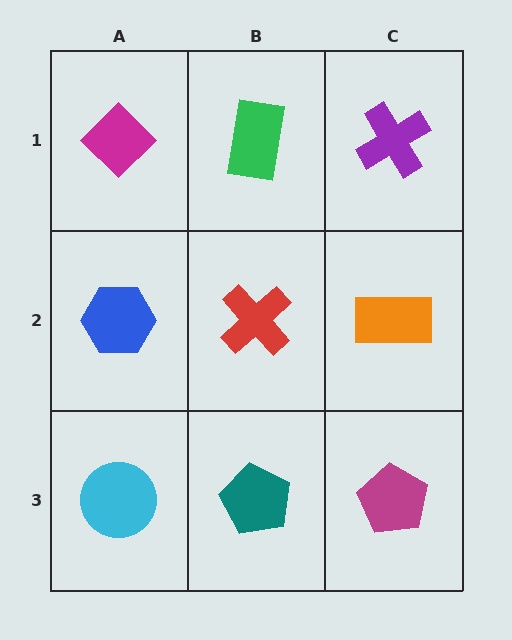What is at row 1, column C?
A purple cross.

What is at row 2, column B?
A red cross.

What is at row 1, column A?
A magenta diamond.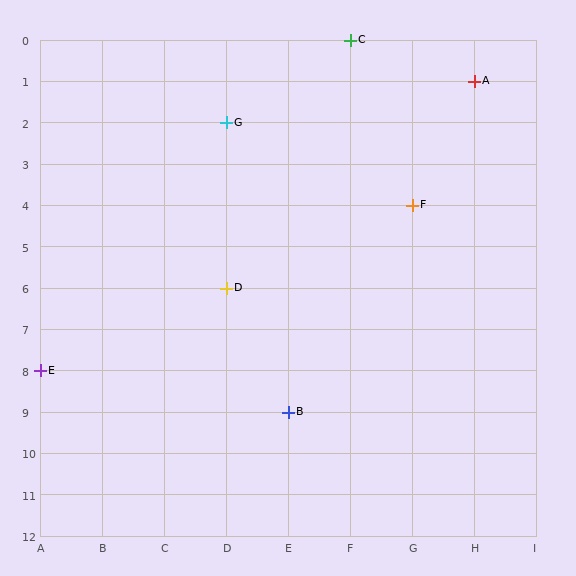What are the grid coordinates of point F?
Point F is at grid coordinates (G, 4).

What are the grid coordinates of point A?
Point A is at grid coordinates (H, 1).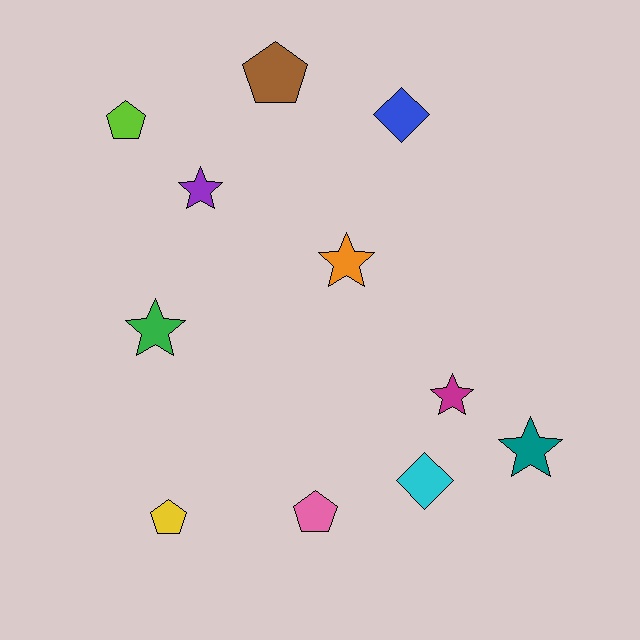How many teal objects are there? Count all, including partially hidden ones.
There is 1 teal object.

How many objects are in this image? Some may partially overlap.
There are 11 objects.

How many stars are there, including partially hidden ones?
There are 5 stars.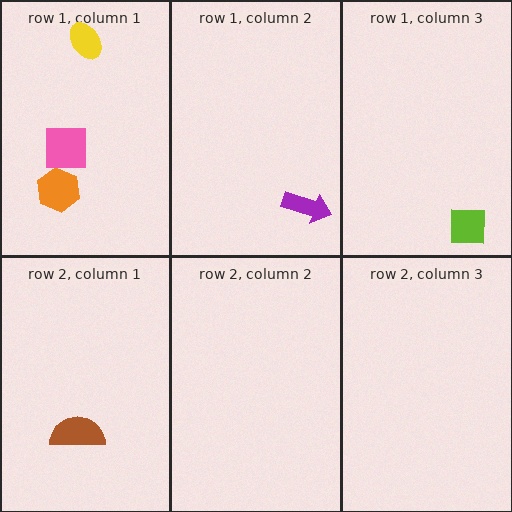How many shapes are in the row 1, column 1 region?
3.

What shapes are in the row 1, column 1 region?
The orange hexagon, the pink square, the yellow ellipse.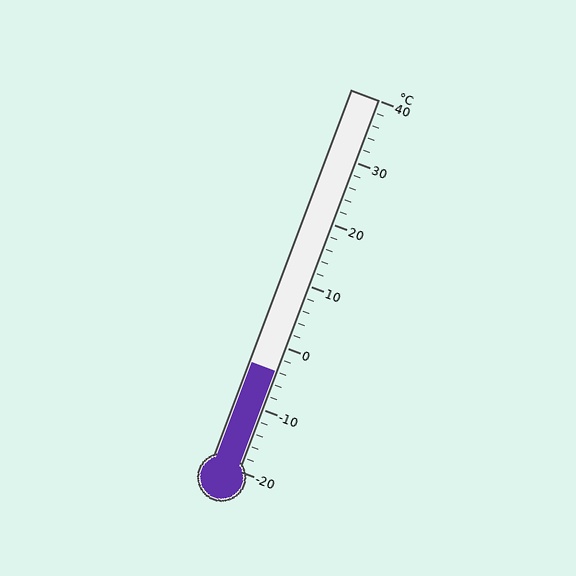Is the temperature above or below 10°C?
The temperature is below 10°C.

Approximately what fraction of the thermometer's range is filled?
The thermometer is filled to approximately 25% of its range.